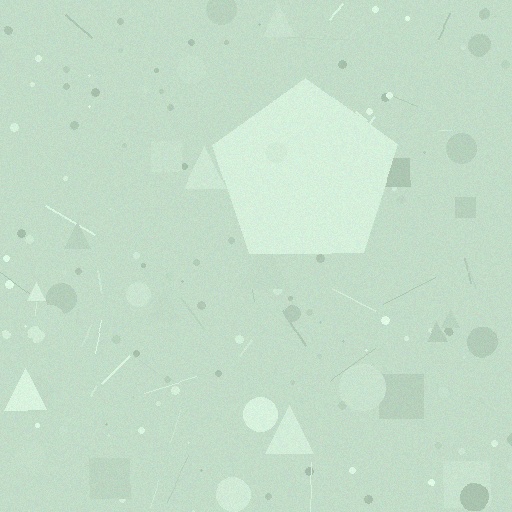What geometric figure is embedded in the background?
A pentagon is embedded in the background.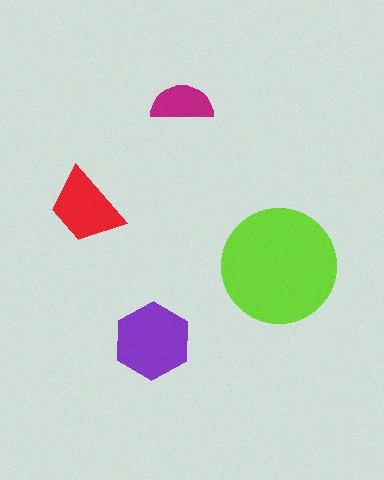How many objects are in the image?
There are 4 objects in the image.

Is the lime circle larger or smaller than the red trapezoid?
Larger.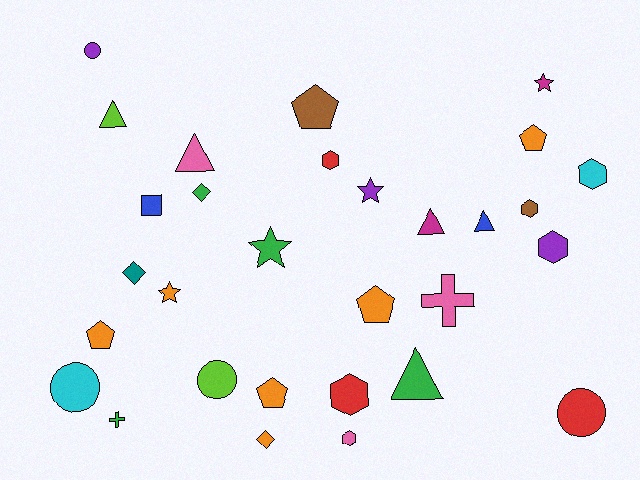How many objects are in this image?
There are 30 objects.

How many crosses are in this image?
There are 2 crosses.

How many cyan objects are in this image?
There are 2 cyan objects.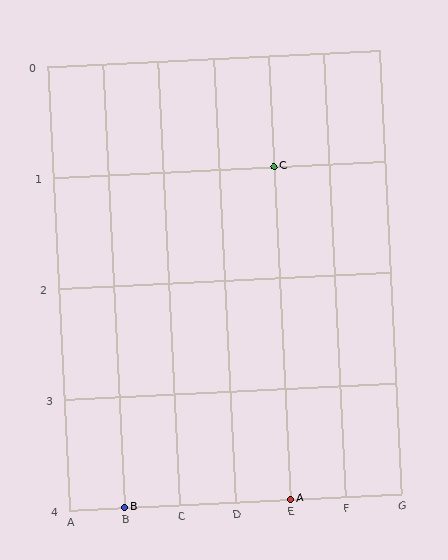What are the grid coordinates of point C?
Point C is at grid coordinates (E, 1).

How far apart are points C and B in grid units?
Points C and B are 3 columns and 3 rows apart (about 4.2 grid units diagonally).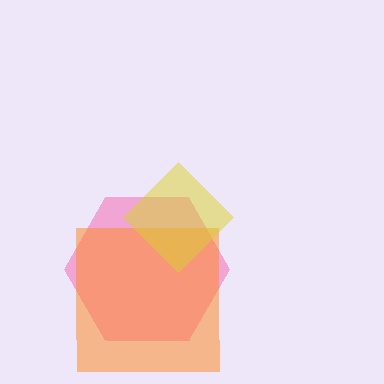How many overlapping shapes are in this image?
There are 3 overlapping shapes in the image.